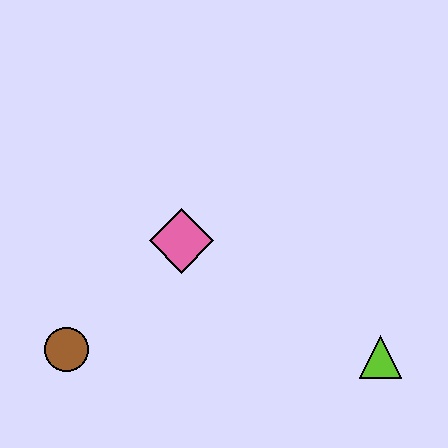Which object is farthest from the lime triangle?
The brown circle is farthest from the lime triangle.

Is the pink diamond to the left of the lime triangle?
Yes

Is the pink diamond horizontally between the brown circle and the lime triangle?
Yes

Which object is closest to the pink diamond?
The brown circle is closest to the pink diamond.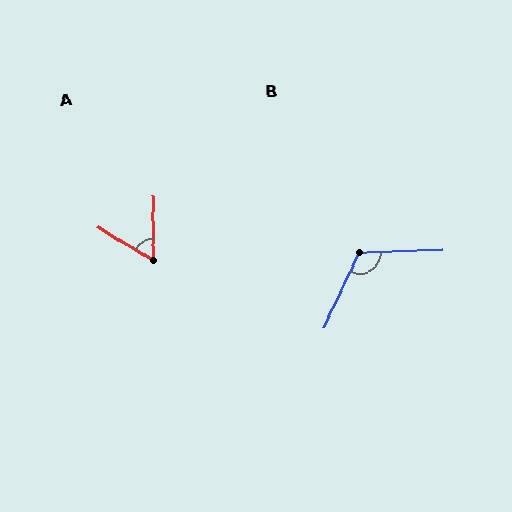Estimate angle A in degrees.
Approximately 59 degrees.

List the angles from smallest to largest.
A (59°), B (117°).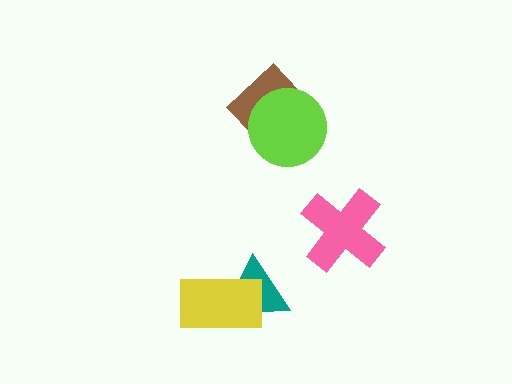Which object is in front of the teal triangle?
The yellow rectangle is in front of the teal triangle.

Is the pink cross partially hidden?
No, no other shape covers it.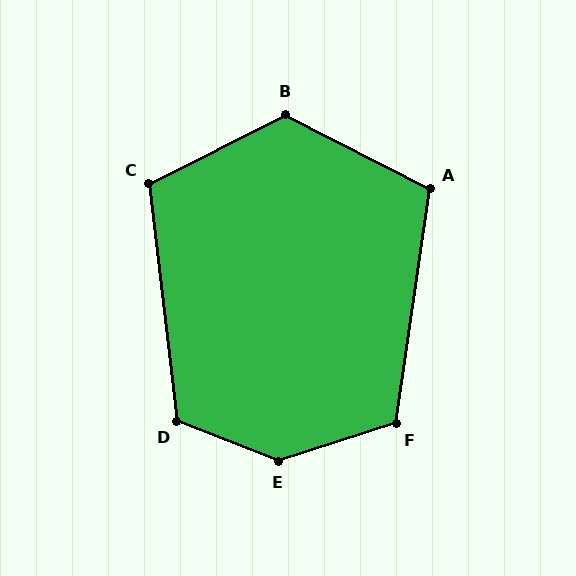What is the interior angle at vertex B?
Approximately 126 degrees (obtuse).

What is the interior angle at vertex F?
Approximately 116 degrees (obtuse).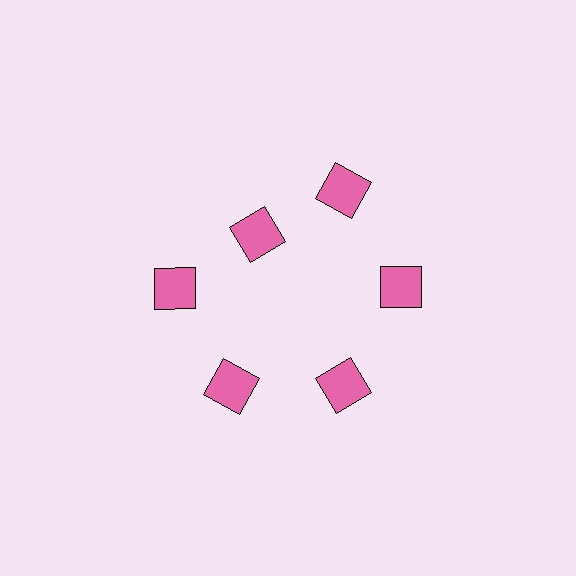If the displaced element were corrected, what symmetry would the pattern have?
It would have 6-fold rotational symmetry — the pattern would map onto itself every 60 degrees.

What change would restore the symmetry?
The symmetry would be restored by moving it outward, back onto the ring so that all 6 squares sit at equal angles and equal distance from the center.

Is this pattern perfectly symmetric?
No. The 6 pink squares are arranged in a ring, but one element near the 11 o'clock position is pulled inward toward the center, breaking the 6-fold rotational symmetry.